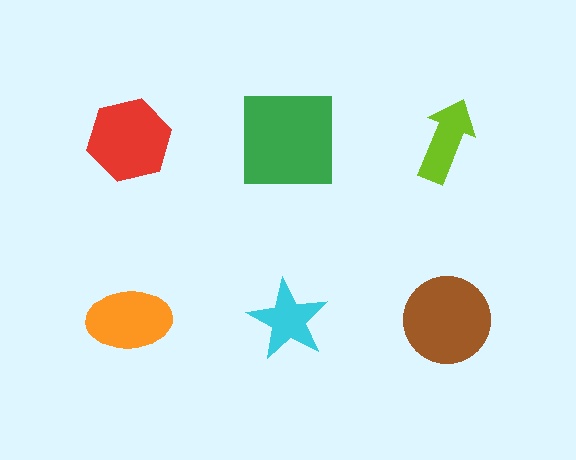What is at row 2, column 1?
An orange ellipse.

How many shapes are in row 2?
3 shapes.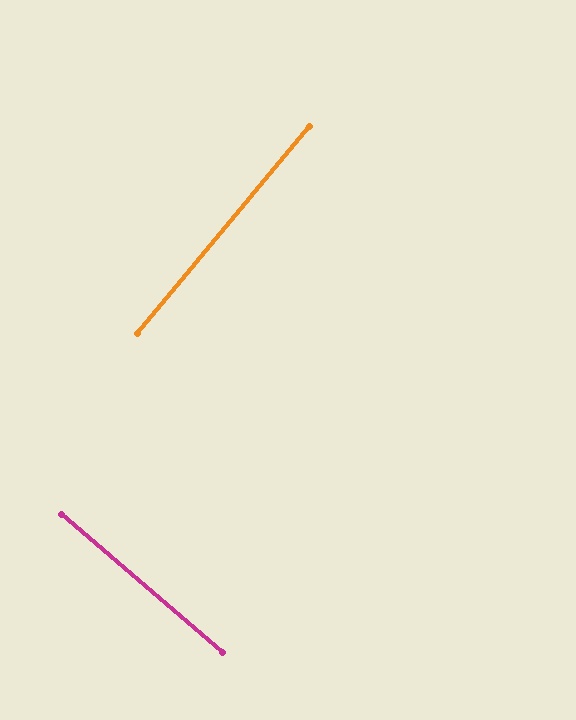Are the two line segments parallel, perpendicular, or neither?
Perpendicular — they meet at approximately 89°.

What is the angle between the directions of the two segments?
Approximately 89 degrees.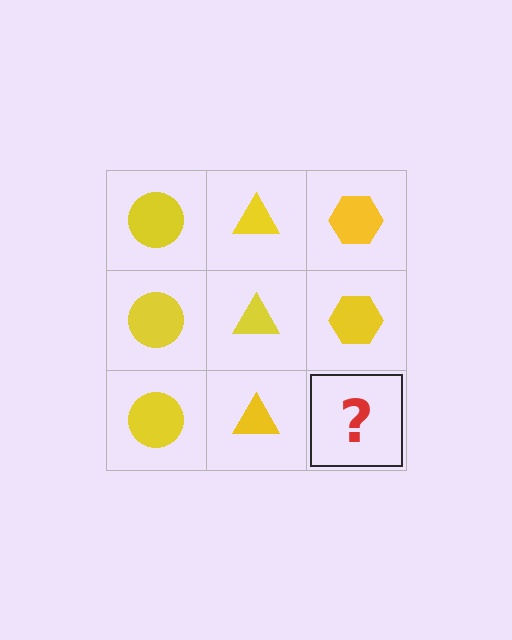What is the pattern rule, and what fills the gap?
The rule is that each column has a consistent shape. The gap should be filled with a yellow hexagon.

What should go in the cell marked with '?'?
The missing cell should contain a yellow hexagon.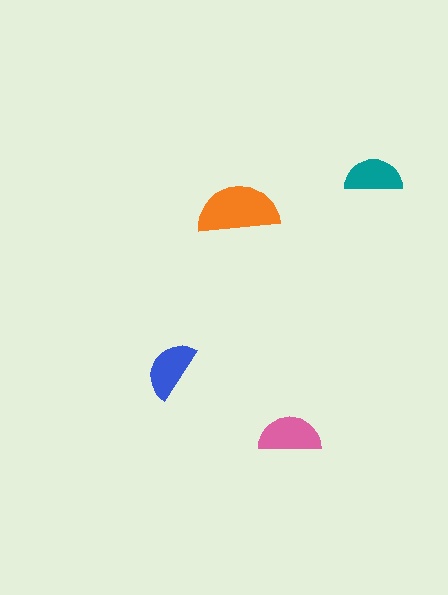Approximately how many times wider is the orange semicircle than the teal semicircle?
About 1.5 times wider.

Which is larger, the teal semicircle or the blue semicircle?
The blue one.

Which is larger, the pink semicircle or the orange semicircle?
The orange one.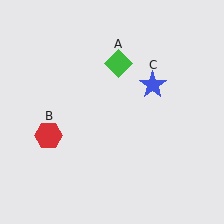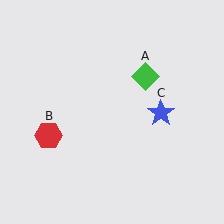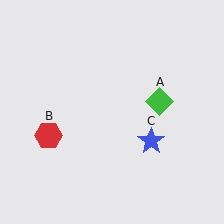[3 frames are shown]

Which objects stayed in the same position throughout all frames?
Red hexagon (object B) remained stationary.